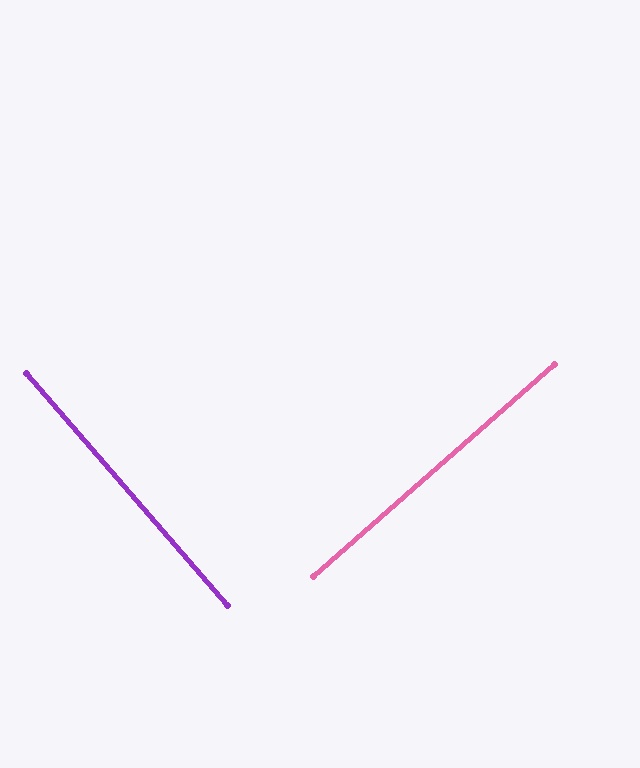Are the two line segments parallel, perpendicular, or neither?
Perpendicular — they meet at approximately 90°.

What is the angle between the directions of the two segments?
Approximately 90 degrees.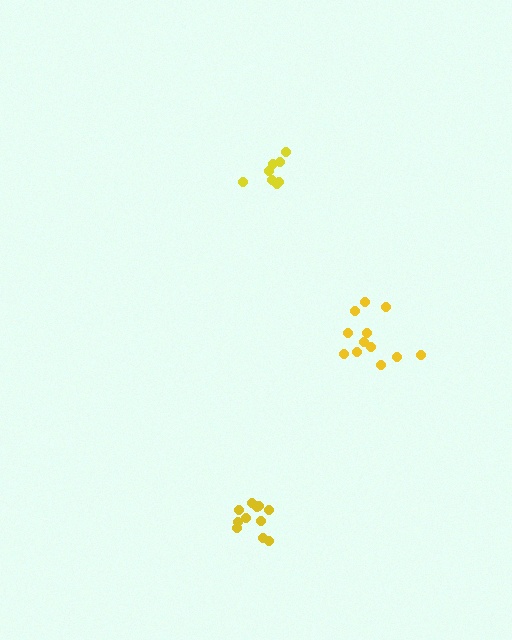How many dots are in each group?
Group 1: 8 dots, Group 2: 11 dots, Group 3: 12 dots (31 total).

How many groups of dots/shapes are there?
There are 3 groups.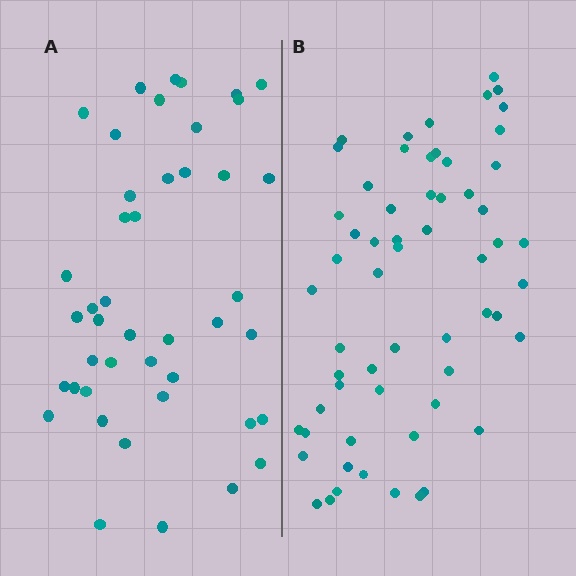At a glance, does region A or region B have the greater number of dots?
Region B (the right region) has more dots.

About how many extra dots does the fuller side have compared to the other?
Region B has approximately 15 more dots than region A.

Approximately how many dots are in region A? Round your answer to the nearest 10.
About 40 dots. (The exact count is 44, which rounds to 40.)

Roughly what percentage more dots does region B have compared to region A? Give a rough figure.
About 35% more.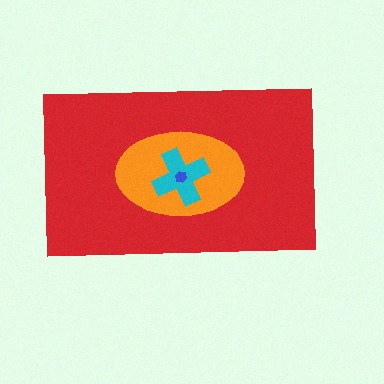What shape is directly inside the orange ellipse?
The cyan cross.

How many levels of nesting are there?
4.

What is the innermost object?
The blue hexagon.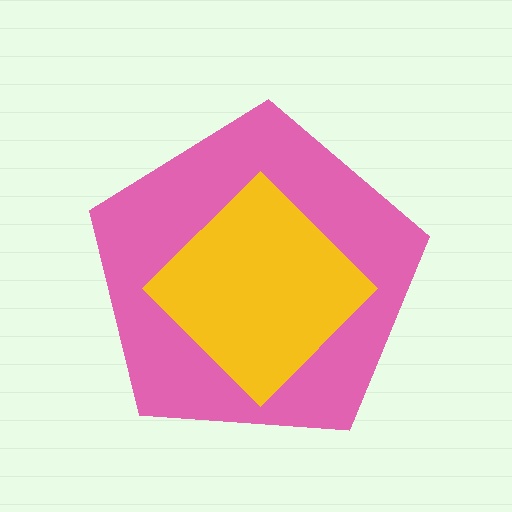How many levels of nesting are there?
2.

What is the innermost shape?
The yellow diamond.